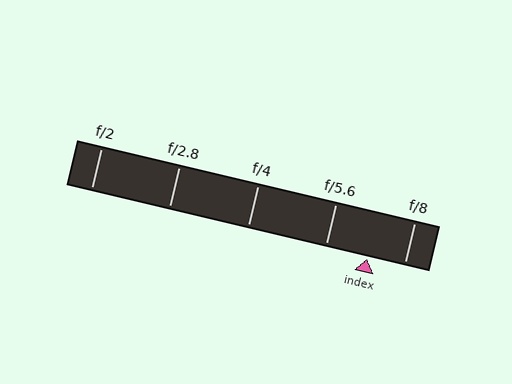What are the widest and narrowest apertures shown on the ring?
The widest aperture shown is f/2 and the narrowest is f/8.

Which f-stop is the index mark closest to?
The index mark is closest to f/8.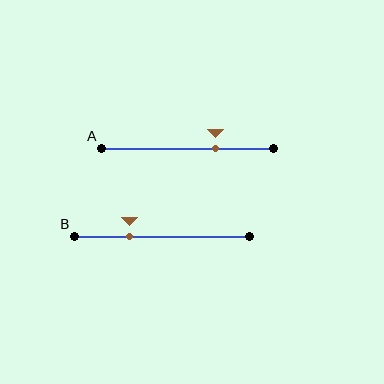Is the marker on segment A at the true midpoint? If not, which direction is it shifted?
No, the marker on segment A is shifted to the right by about 16% of the segment length.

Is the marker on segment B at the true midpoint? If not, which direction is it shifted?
No, the marker on segment B is shifted to the left by about 19% of the segment length.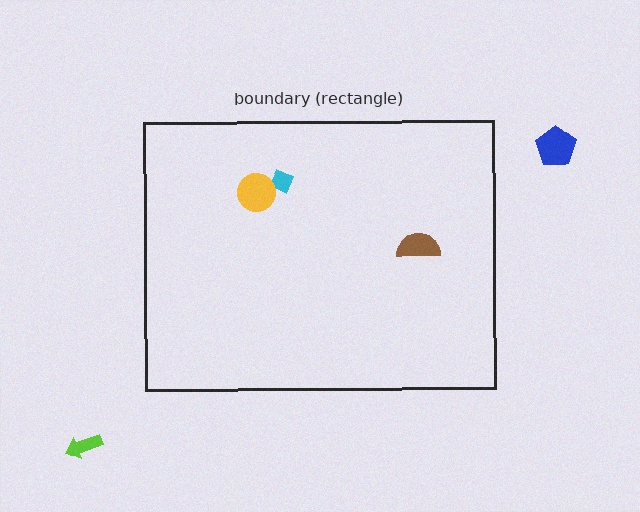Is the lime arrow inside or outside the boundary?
Outside.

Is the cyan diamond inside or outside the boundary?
Inside.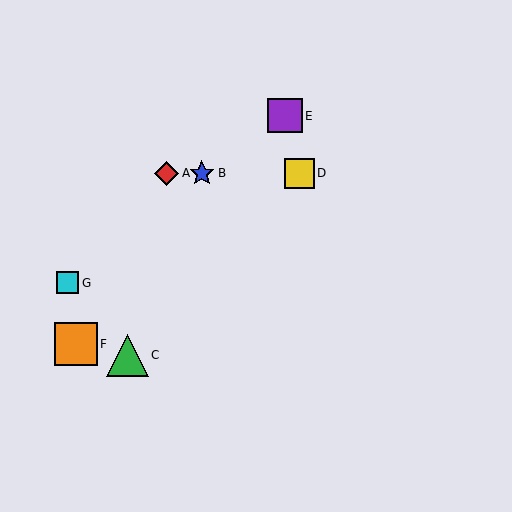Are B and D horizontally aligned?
Yes, both are at y≈173.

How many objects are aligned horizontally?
3 objects (A, B, D) are aligned horizontally.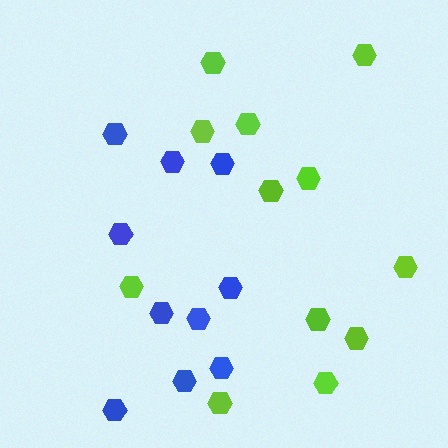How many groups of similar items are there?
There are 2 groups: one group of blue hexagons (10) and one group of lime hexagons (12).